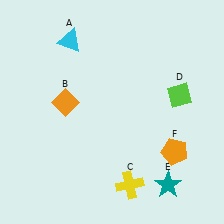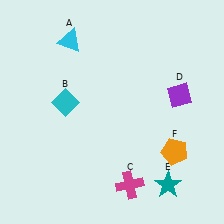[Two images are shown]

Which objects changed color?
B changed from orange to cyan. C changed from yellow to magenta. D changed from lime to purple.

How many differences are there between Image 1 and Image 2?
There are 3 differences between the two images.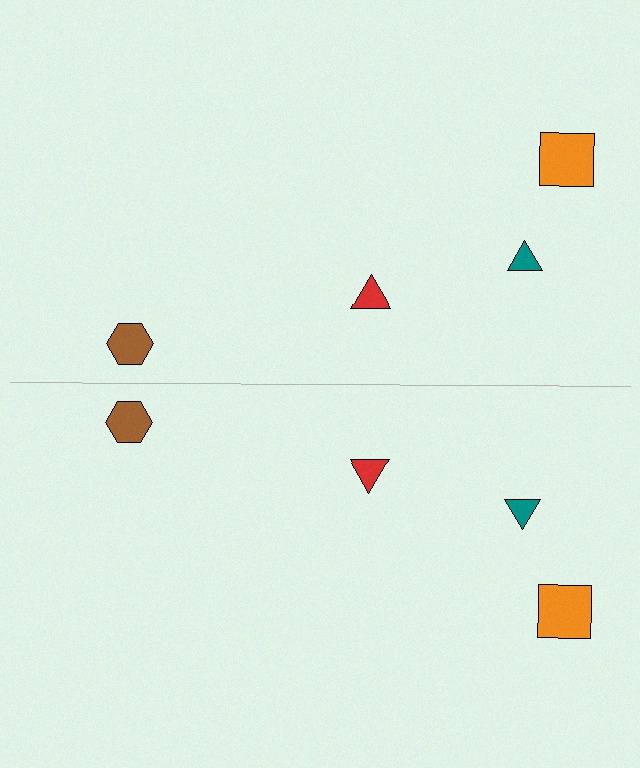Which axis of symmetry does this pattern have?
The pattern has a horizontal axis of symmetry running through the center of the image.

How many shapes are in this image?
There are 8 shapes in this image.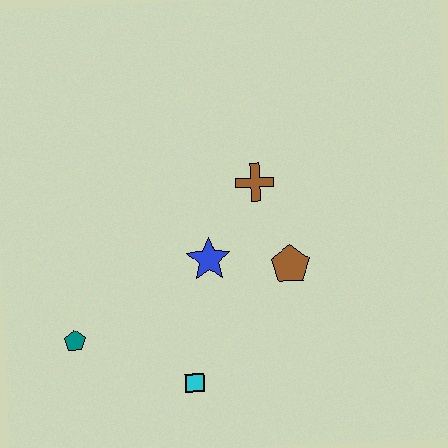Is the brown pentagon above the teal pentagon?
Yes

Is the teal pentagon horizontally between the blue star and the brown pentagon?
No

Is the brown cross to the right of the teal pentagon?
Yes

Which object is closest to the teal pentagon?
The cyan square is closest to the teal pentagon.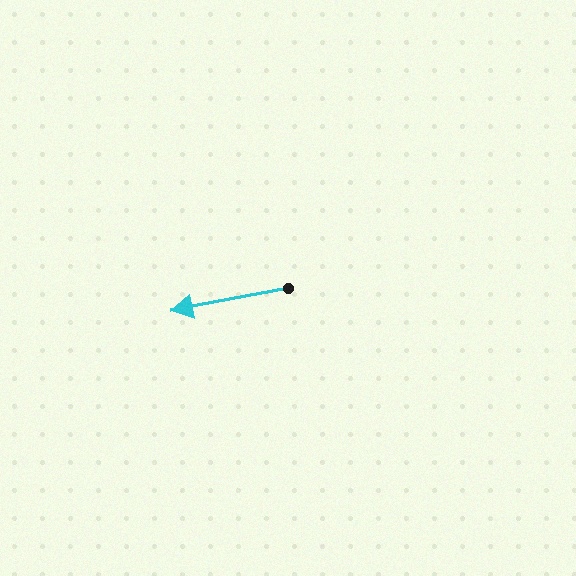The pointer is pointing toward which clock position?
Roughly 9 o'clock.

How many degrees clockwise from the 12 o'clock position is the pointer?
Approximately 259 degrees.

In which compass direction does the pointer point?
West.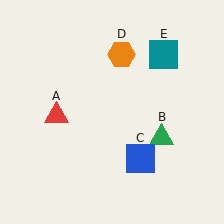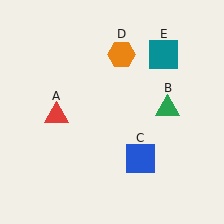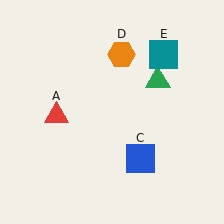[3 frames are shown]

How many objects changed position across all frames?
1 object changed position: green triangle (object B).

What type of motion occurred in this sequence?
The green triangle (object B) rotated counterclockwise around the center of the scene.